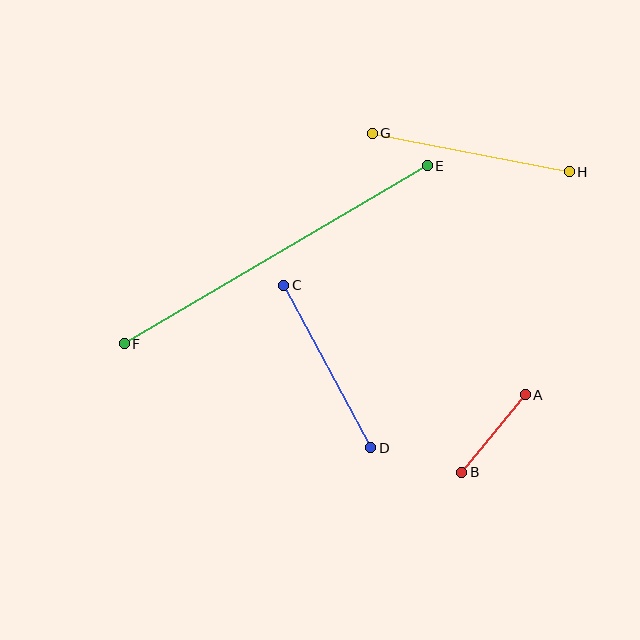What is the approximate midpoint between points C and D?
The midpoint is at approximately (327, 367) pixels.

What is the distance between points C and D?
The distance is approximately 184 pixels.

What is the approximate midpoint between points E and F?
The midpoint is at approximately (276, 255) pixels.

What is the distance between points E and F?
The distance is approximately 351 pixels.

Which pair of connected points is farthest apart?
Points E and F are farthest apart.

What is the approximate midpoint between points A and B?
The midpoint is at approximately (494, 433) pixels.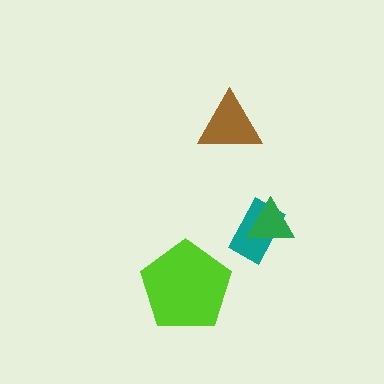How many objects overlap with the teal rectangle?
1 object overlaps with the teal rectangle.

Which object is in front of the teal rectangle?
The green triangle is in front of the teal rectangle.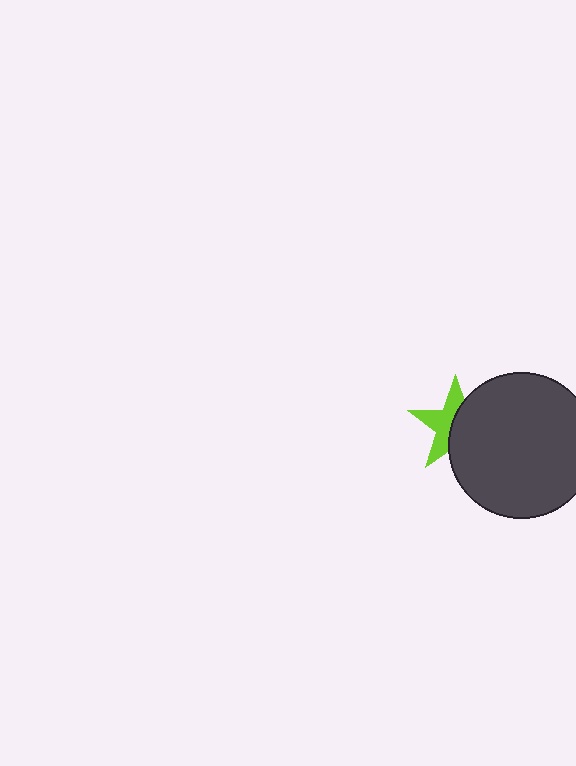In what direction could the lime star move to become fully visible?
The lime star could move left. That would shift it out from behind the dark gray circle entirely.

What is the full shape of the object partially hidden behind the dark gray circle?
The partially hidden object is a lime star.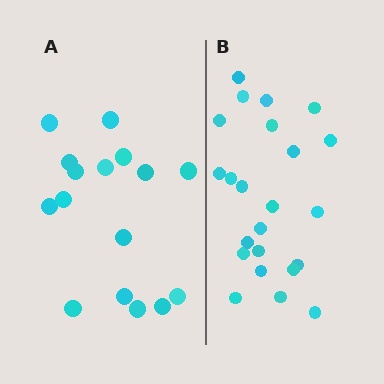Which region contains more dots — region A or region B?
Region B (the right region) has more dots.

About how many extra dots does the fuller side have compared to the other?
Region B has roughly 8 or so more dots than region A.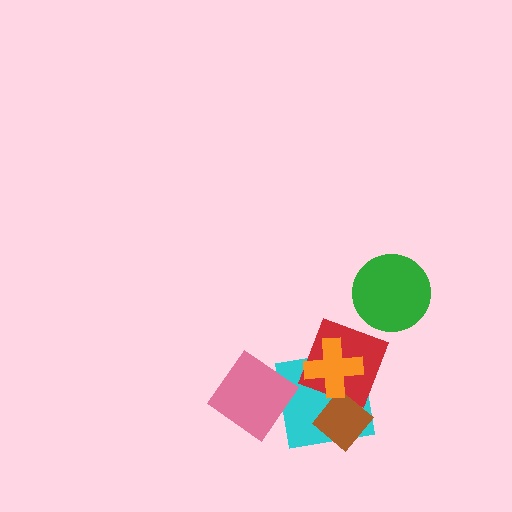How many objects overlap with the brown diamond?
3 objects overlap with the brown diamond.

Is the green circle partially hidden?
No, no other shape covers it.